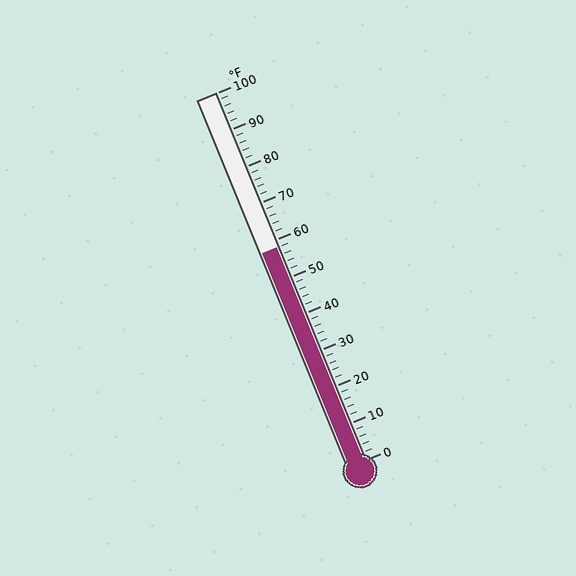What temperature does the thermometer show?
The thermometer shows approximately 58°F.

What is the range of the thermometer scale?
The thermometer scale ranges from 0°F to 100°F.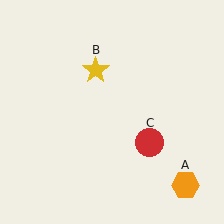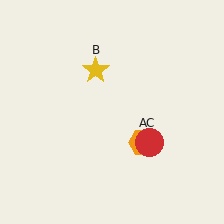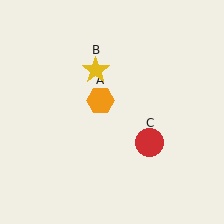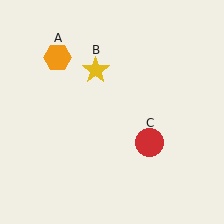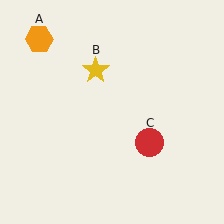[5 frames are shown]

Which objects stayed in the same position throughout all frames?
Yellow star (object B) and red circle (object C) remained stationary.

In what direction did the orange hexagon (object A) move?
The orange hexagon (object A) moved up and to the left.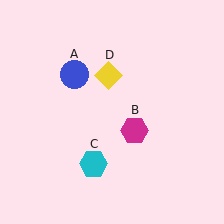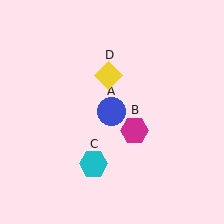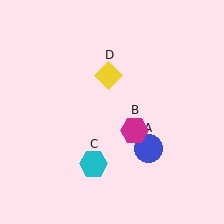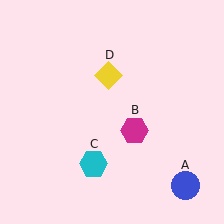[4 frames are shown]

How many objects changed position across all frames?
1 object changed position: blue circle (object A).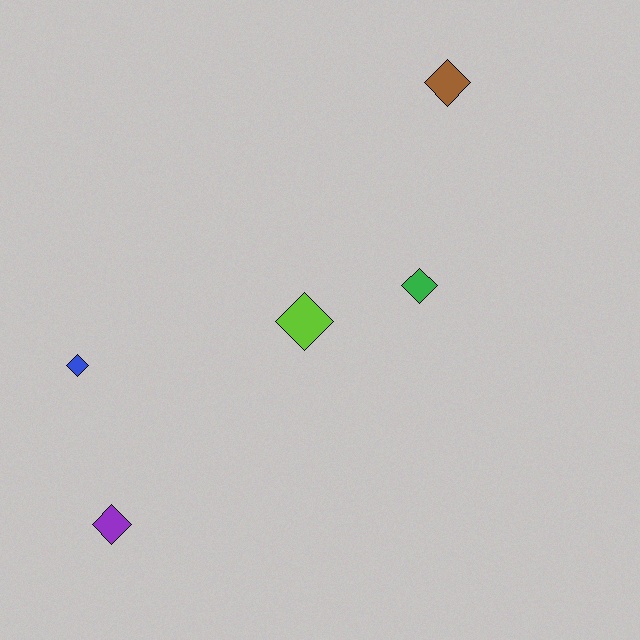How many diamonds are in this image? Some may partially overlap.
There are 5 diamonds.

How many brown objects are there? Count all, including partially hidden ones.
There is 1 brown object.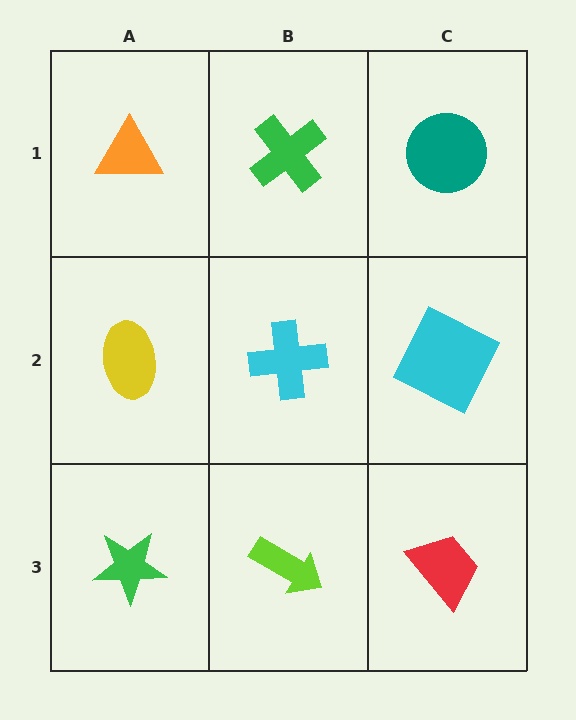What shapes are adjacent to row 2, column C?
A teal circle (row 1, column C), a red trapezoid (row 3, column C), a cyan cross (row 2, column B).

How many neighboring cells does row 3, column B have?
3.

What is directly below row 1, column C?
A cyan square.